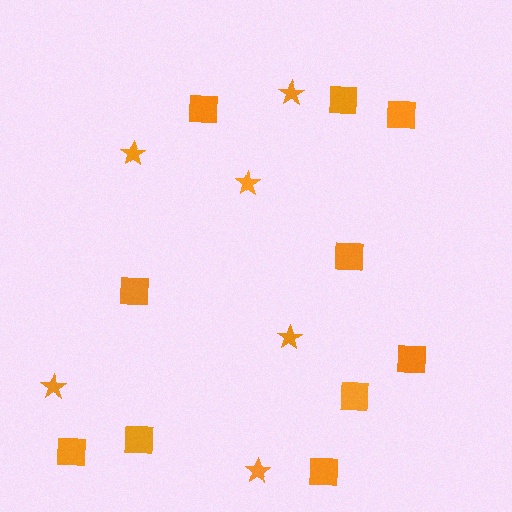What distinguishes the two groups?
There are 2 groups: one group of stars (6) and one group of squares (10).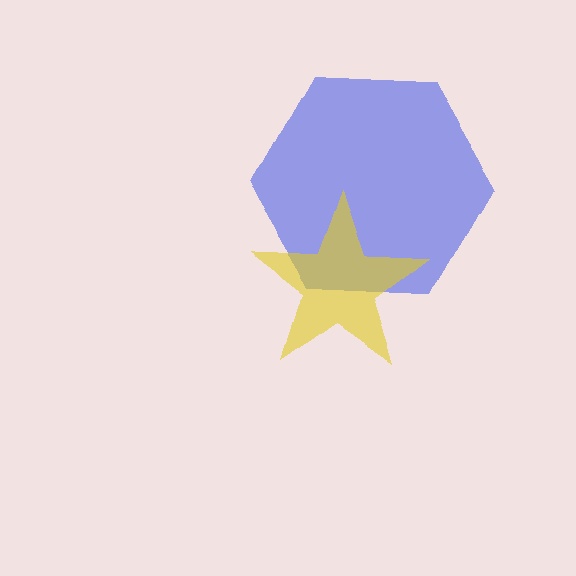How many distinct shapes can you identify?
There are 2 distinct shapes: a blue hexagon, a yellow star.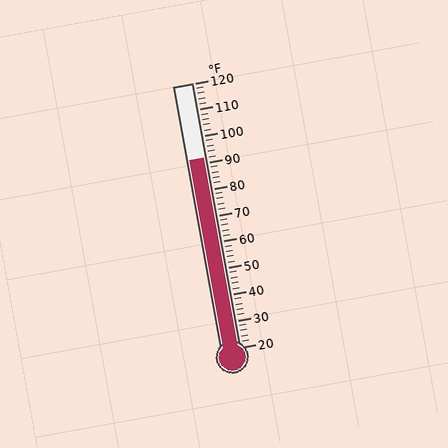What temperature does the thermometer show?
The thermometer shows approximately 92°F.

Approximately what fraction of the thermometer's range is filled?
The thermometer is filled to approximately 70% of its range.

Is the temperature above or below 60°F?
The temperature is above 60°F.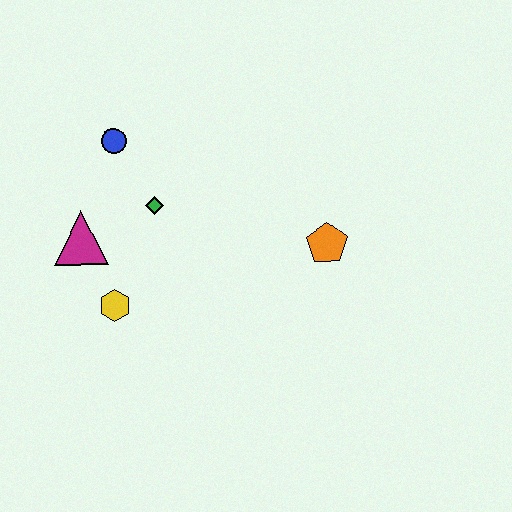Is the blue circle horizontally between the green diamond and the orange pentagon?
No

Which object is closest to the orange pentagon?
The green diamond is closest to the orange pentagon.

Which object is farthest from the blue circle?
The orange pentagon is farthest from the blue circle.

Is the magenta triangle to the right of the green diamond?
No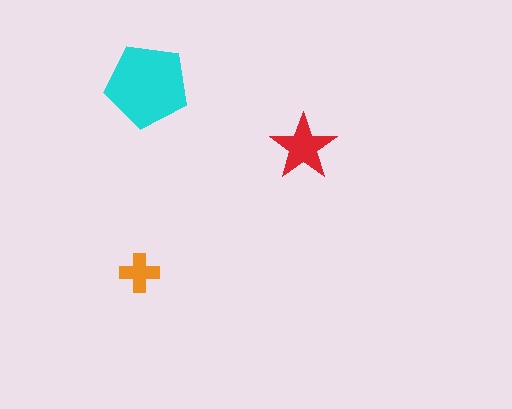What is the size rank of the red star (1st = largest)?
2nd.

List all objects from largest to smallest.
The cyan pentagon, the red star, the orange cross.